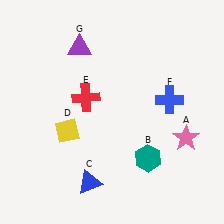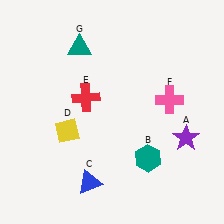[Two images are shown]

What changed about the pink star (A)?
In Image 1, A is pink. In Image 2, it changed to purple.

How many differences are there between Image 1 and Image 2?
There are 3 differences between the two images.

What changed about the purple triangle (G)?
In Image 1, G is purple. In Image 2, it changed to teal.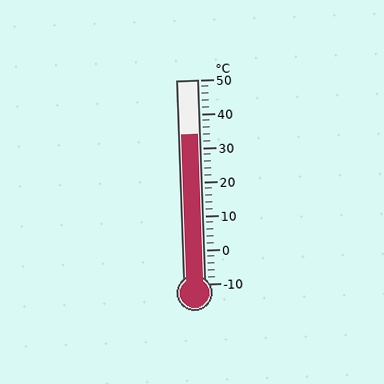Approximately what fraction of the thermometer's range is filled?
The thermometer is filled to approximately 75% of its range.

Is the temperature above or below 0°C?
The temperature is above 0°C.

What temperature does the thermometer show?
The thermometer shows approximately 34°C.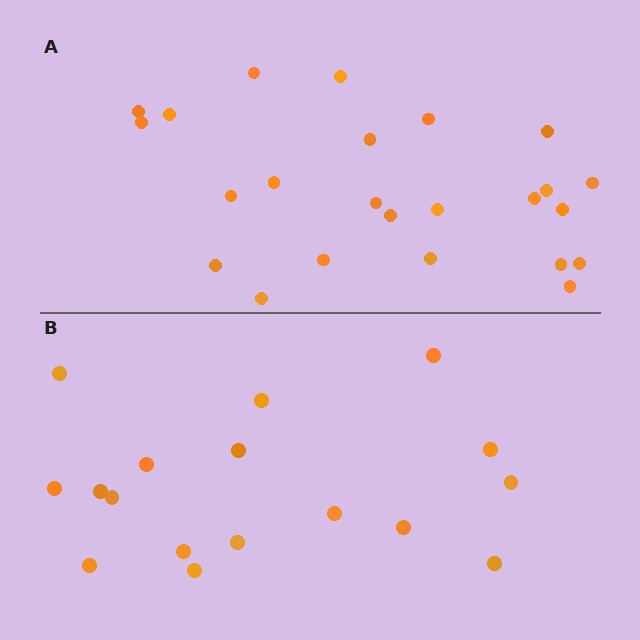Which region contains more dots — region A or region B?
Region A (the top region) has more dots.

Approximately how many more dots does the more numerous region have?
Region A has roughly 8 or so more dots than region B.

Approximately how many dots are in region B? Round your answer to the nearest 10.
About 20 dots. (The exact count is 17, which rounds to 20.)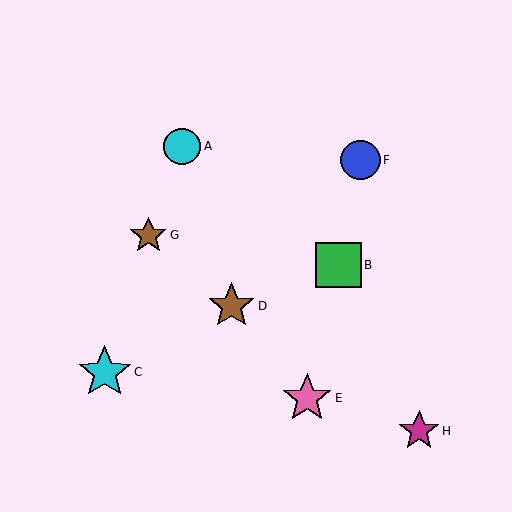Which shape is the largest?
The cyan star (labeled C) is the largest.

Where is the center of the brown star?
The center of the brown star is at (231, 306).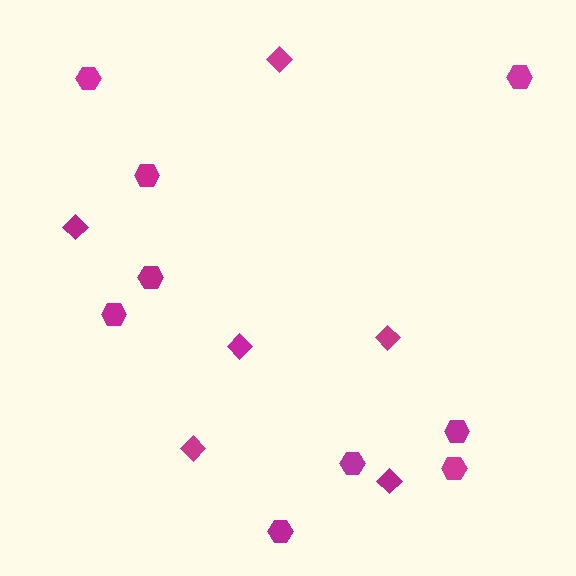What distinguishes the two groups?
There are 2 groups: one group of hexagons (9) and one group of diamonds (6).